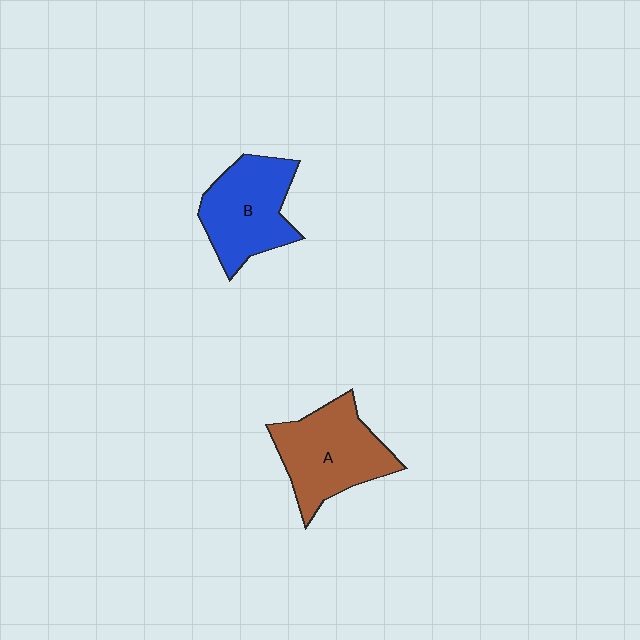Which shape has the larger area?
Shape A (brown).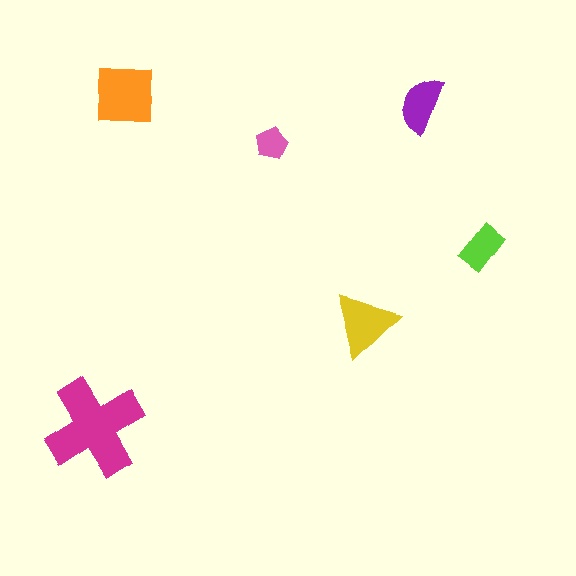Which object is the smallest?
The pink pentagon.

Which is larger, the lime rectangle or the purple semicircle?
The purple semicircle.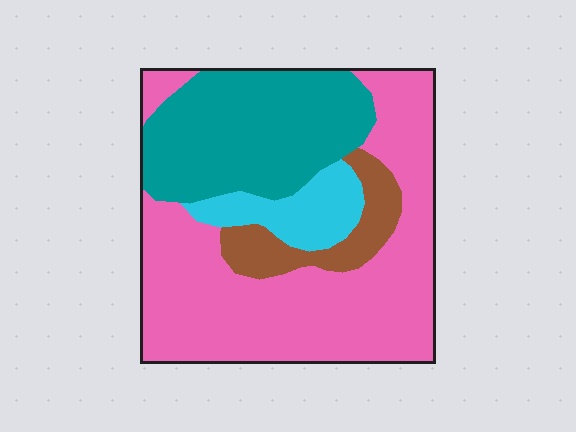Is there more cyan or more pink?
Pink.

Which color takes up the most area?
Pink, at roughly 50%.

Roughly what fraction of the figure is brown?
Brown covers 10% of the figure.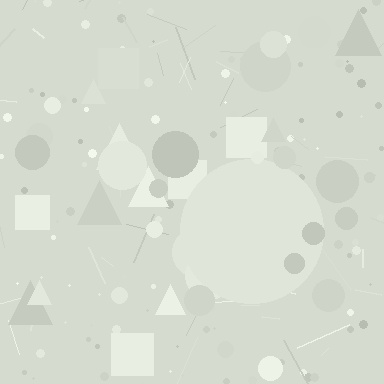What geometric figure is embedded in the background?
A circle is embedded in the background.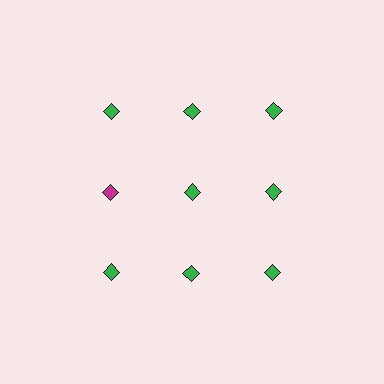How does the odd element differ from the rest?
It has a different color: magenta instead of green.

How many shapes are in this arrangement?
There are 9 shapes arranged in a grid pattern.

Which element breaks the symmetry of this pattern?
The magenta diamond in the second row, leftmost column breaks the symmetry. All other shapes are green diamonds.